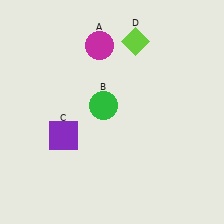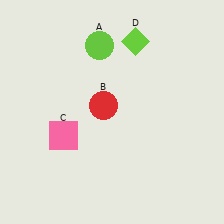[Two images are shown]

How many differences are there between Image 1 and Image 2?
There are 3 differences between the two images.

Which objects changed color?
A changed from magenta to lime. B changed from green to red. C changed from purple to pink.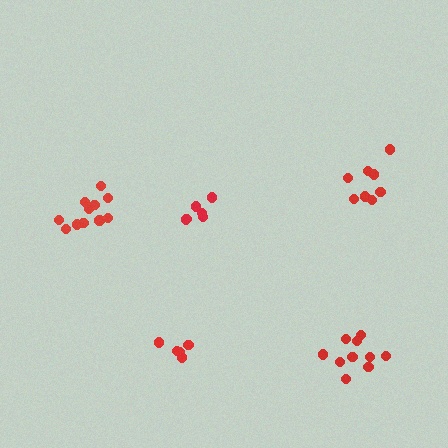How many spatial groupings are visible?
There are 5 spatial groupings.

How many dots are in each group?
Group 1: 11 dots, Group 2: 6 dots, Group 3: 10 dots, Group 4: 8 dots, Group 5: 5 dots (40 total).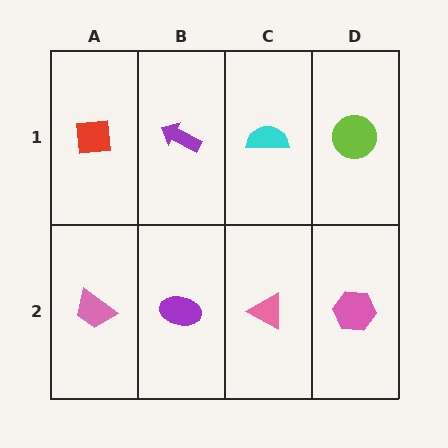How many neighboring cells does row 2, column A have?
2.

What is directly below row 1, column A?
A pink trapezoid.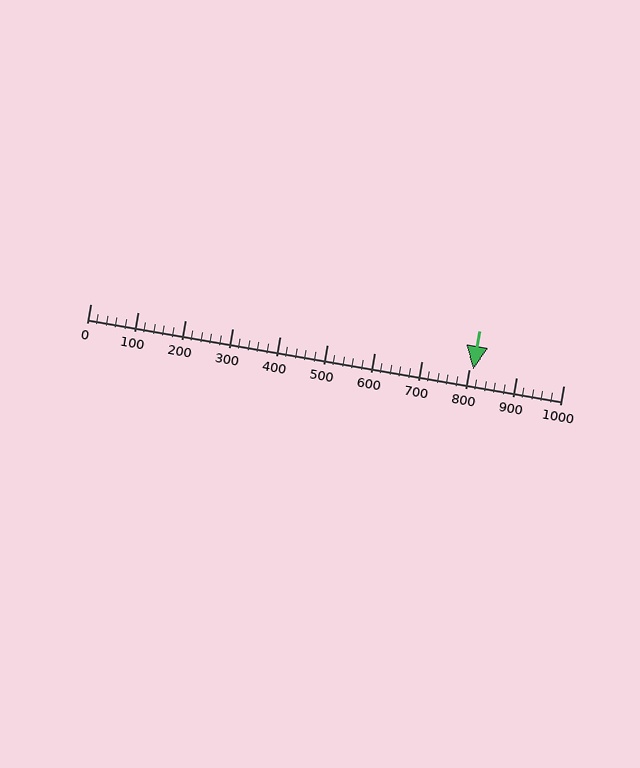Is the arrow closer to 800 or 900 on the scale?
The arrow is closer to 800.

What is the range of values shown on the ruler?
The ruler shows values from 0 to 1000.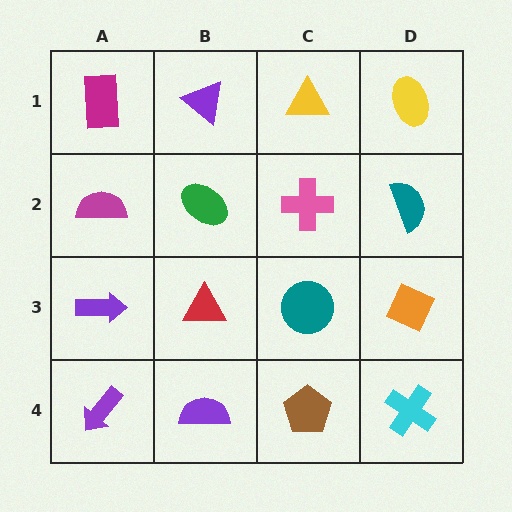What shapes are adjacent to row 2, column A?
A magenta rectangle (row 1, column A), a purple arrow (row 3, column A), a green ellipse (row 2, column B).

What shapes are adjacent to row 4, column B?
A red triangle (row 3, column B), a purple arrow (row 4, column A), a brown pentagon (row 4, column C).